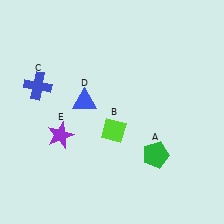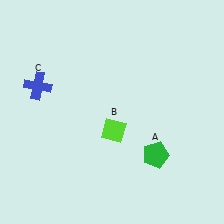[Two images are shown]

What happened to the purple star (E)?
The purple star (E) was removed in Image 2. It was in the bottom-left area of Image 1.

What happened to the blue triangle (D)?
The blue triangle (D) was removed in Image 2. It was in the top-left area of Image 1.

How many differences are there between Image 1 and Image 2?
There are 2 differences between the two images.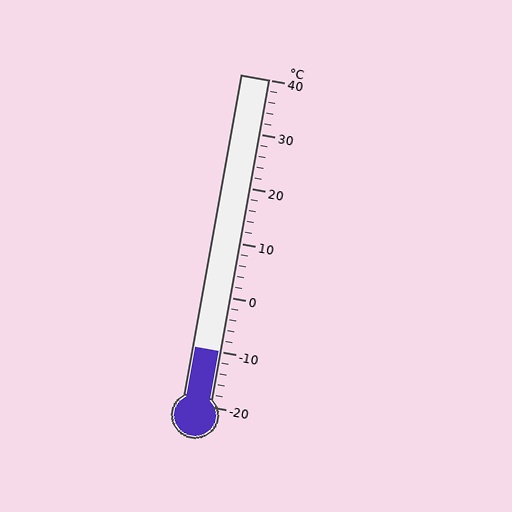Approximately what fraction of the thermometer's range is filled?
The thermometer is filled to approximately 15% of its range.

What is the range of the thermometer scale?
The thermometer scale ranges from -20°C to 40°C.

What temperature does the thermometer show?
The thermometer shows approximately -10°C.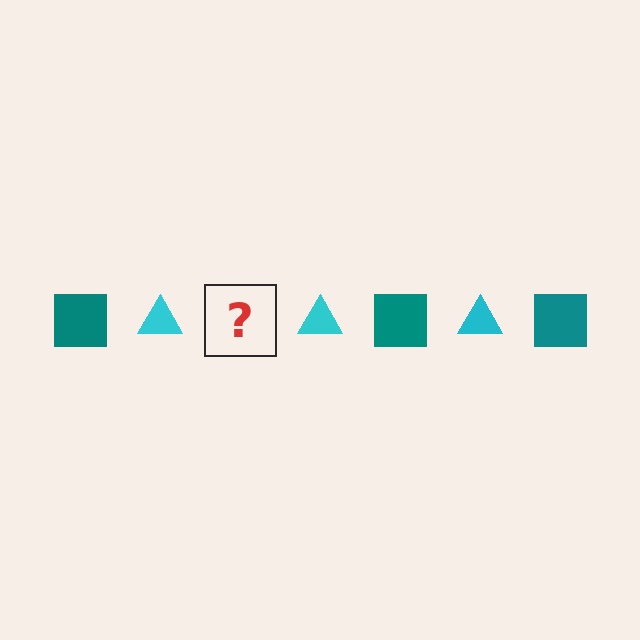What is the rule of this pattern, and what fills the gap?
The rule is that the pattern alternates between teal square and cyan triangle. The gap should be filled with a teal square.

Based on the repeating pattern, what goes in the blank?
The blank should be a teal square.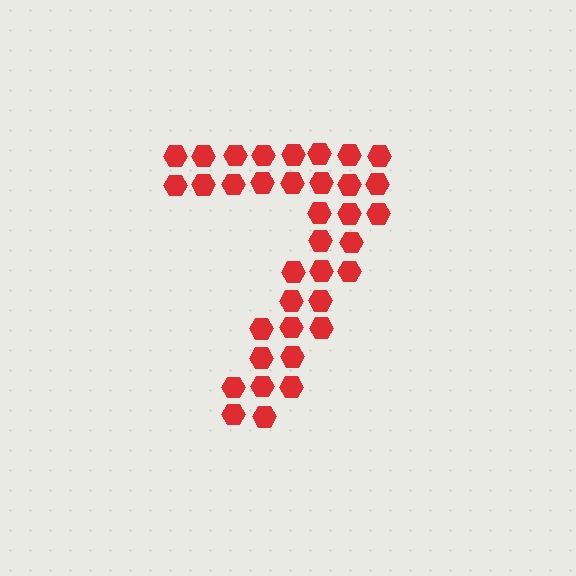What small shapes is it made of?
It is made of small hexagons.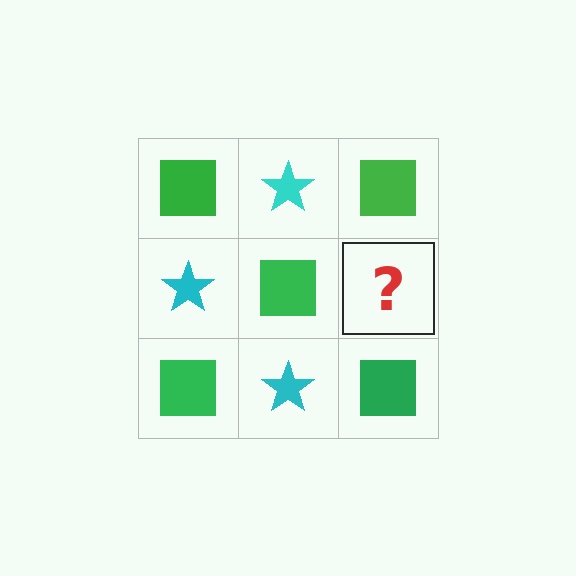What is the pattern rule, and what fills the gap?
The rule is that it alternates green square and cyan star in a checkerboard pattern. The gap should be filled with a cyan star.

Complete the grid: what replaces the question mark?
The question mark should be replaced with a cyan star.